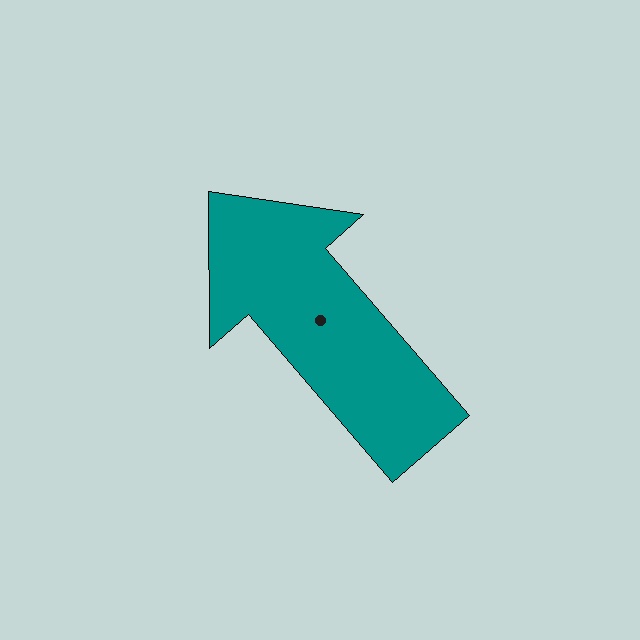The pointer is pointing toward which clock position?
Roughly 11 o'clock.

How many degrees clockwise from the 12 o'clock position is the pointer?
Approximately 319 degrees.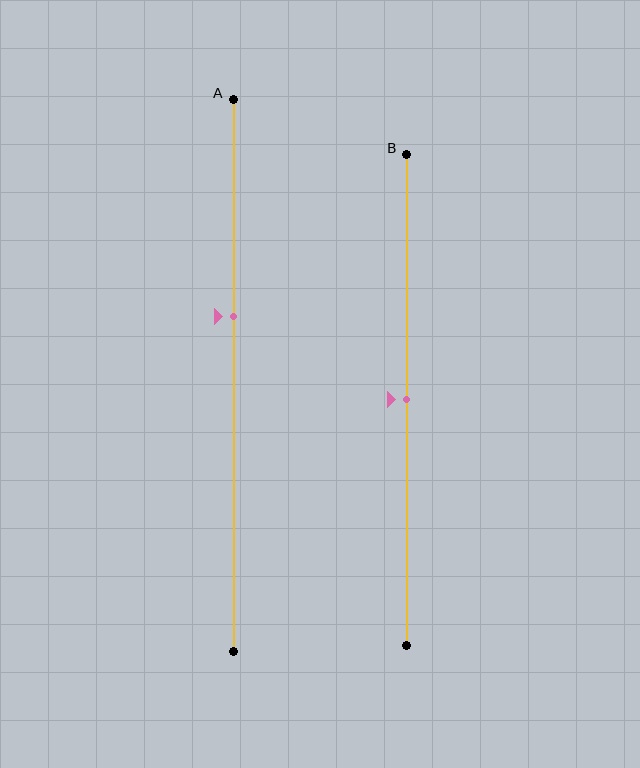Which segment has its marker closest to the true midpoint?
Segment B has its marker closest to the true midpoint.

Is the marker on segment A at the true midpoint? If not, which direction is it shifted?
No, the marker on segment A is shifted upward by about 11% of the segment length.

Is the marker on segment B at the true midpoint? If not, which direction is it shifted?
Yes, the marker on segment B is at the true midpoint.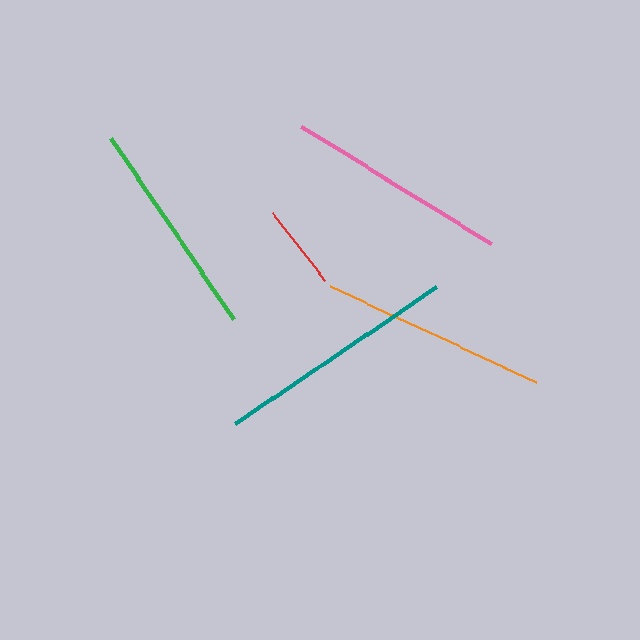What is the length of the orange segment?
The orange segment is approximately 227 pixels long.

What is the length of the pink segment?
The pink segment is approximately 223 pixels long.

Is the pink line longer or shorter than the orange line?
The orange line is longer than the pink line.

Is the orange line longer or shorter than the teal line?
The teal line is longer than the orange line.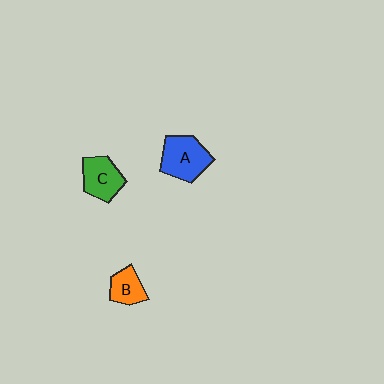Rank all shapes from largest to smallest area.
From largest to smallest: A (blue), C (green), B (orange).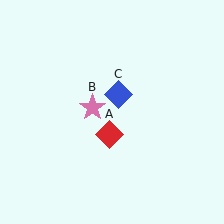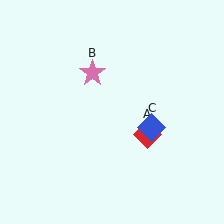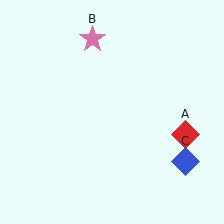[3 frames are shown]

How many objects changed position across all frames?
3 objects changed position: red diamond (object A), pink star (object B), blue diamond (object C).